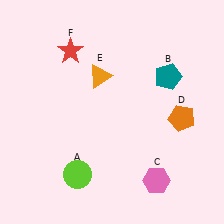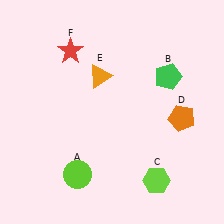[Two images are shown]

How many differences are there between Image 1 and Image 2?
There are 2 differences between the two images.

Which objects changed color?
B changed from teal to green. C changed from pink to lime.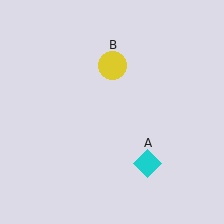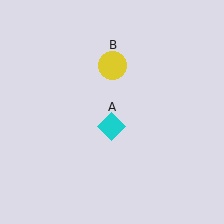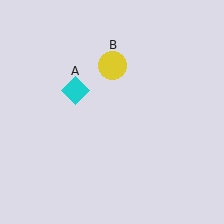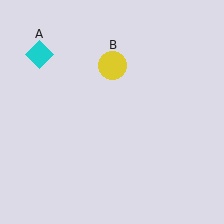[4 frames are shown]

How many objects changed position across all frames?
1 object changed position: cyan diamond (object A).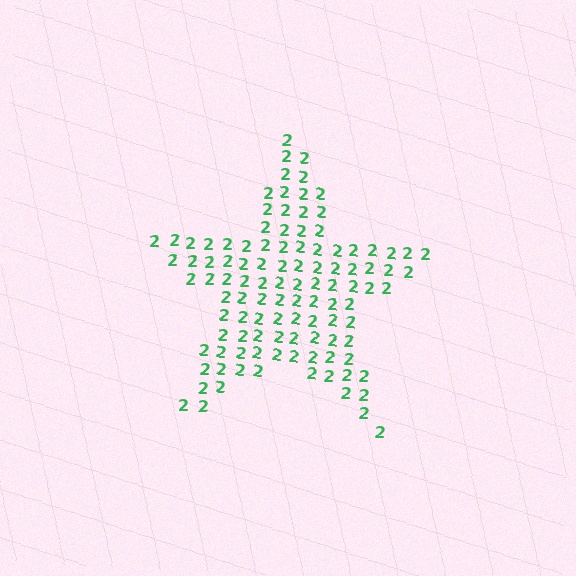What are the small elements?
The small elements are digit 2's.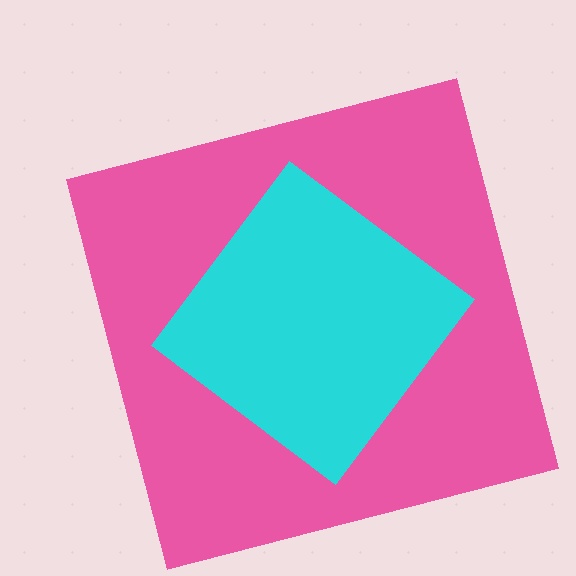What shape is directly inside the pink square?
The cyan diamond.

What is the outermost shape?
The pink square.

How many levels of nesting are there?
2.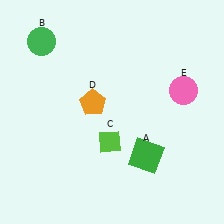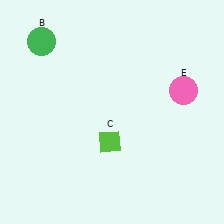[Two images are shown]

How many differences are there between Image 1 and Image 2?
There are 2 differences between the two images.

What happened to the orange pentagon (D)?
The orange pentagon (D) was removed in Image 2. It was in the top-left area of Image 1.